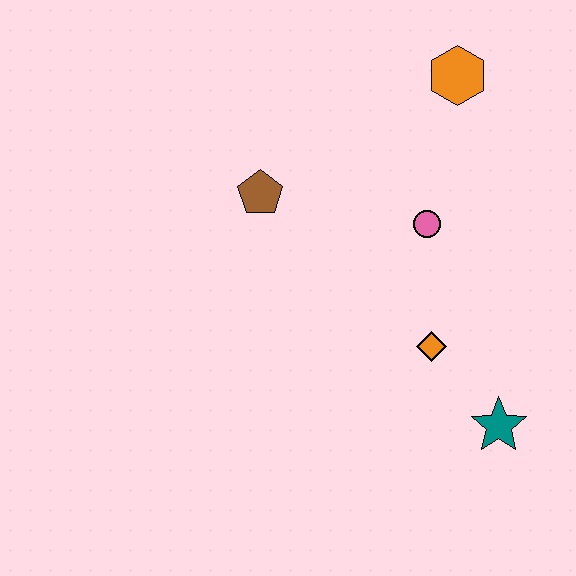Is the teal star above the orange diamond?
No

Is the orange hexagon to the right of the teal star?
No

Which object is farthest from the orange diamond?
The orange hexagon is farthest from the orange diamond.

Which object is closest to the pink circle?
The orange diamond is closest to the pink circle.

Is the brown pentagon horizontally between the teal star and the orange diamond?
No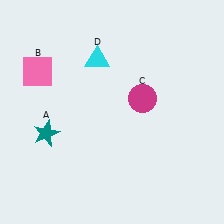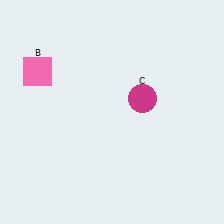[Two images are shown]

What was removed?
The teal star (A), the cyan triangle (D) were removed in Image 2.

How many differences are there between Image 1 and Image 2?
There are 2 differences between the two images.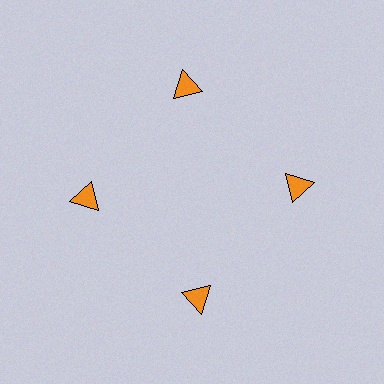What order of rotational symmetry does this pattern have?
This pattern has 4-fold rotational symmetry.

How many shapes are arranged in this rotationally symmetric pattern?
There are 4 shapes, arranged in 4 groups of 1.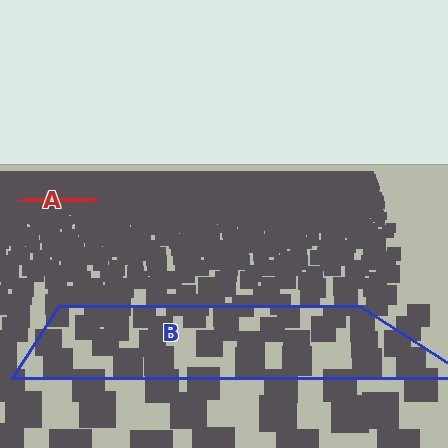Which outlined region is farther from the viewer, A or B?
Region A is farther from the viewer — the texture elements inside it appear smaller and more densely packed.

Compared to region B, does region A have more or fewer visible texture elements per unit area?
Region A has more texture elements per unit area — they are packed more densely because it is farther away.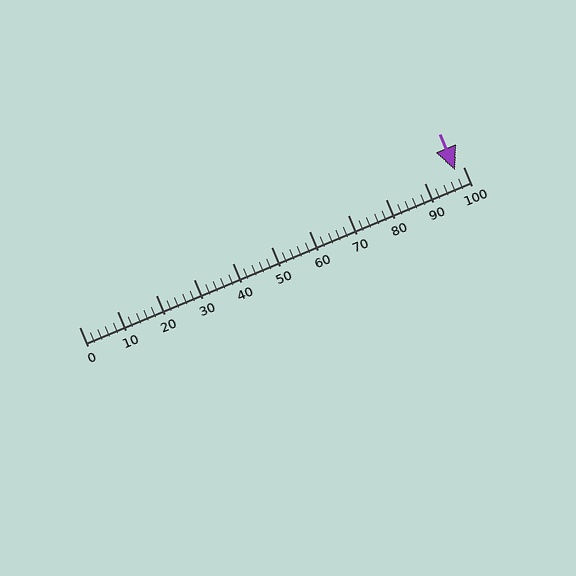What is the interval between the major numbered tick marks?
The major tick marks are spaced 10 units apart.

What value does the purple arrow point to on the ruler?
The purple arrow points to approximately 98.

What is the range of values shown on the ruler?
The ruler shows values from 0 to 100.